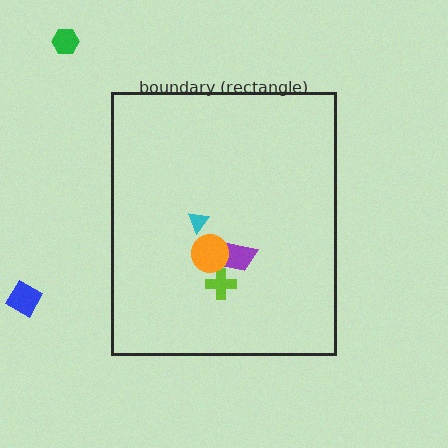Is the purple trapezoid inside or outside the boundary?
Inside.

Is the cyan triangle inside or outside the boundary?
Inside.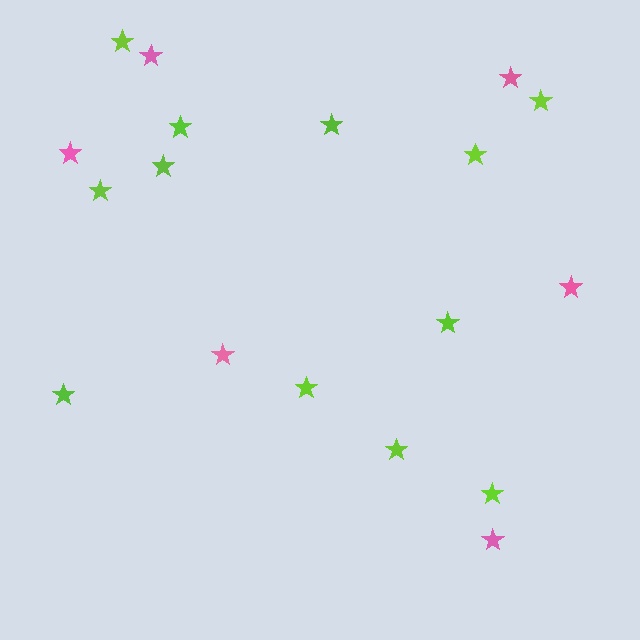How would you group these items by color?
There are 2 groups: one group of pink stars (6) and one group of lime stars (12).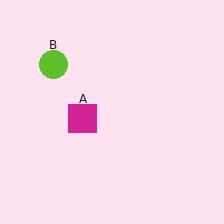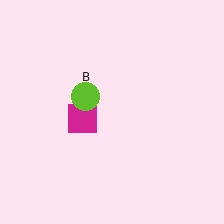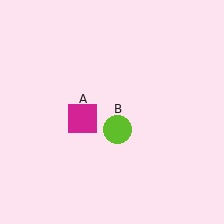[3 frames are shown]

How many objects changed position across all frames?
1 object changed position: lime circle (object B).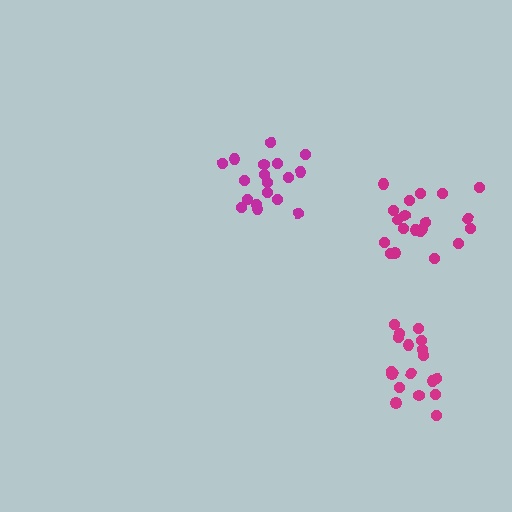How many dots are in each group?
Group 1: 18 dots, Group 2: 18 dots, Group 3: 20 dots (56 total).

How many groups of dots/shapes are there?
There are 3 groups.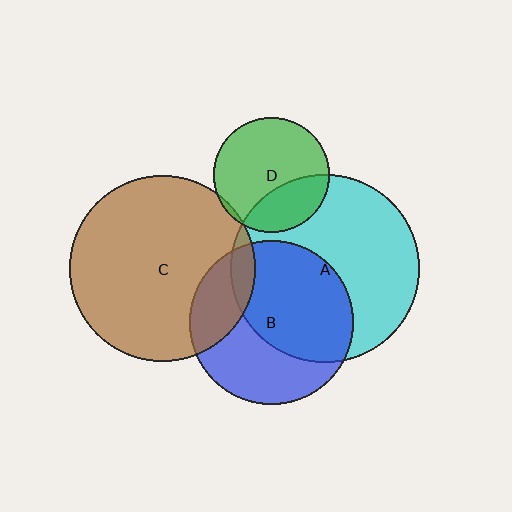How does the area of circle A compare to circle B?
Approximately 1.3 times.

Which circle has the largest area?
Circle A (cyan).